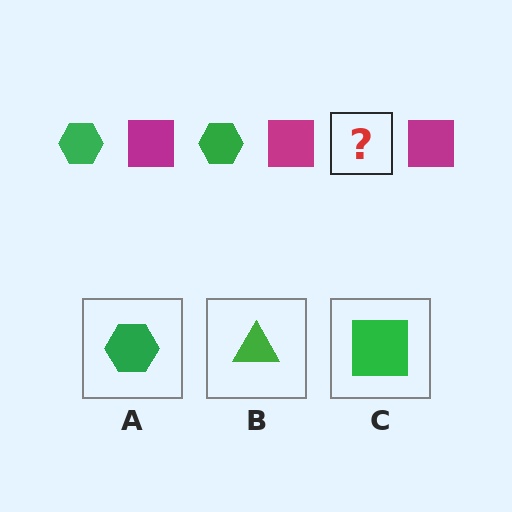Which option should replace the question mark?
Option A.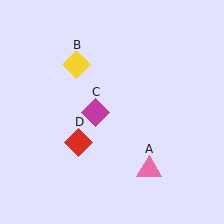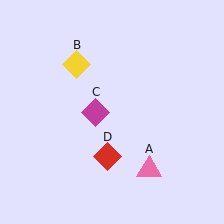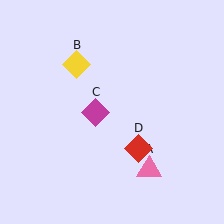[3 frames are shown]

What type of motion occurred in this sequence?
The red diamond (object D) rotated counterclockwise around the center of the scene.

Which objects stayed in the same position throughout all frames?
Pink triangle (object A) and yellow diamond (object B) and magenta diamond (object C) remained stationary.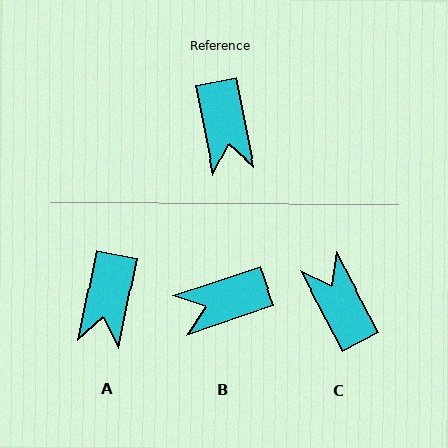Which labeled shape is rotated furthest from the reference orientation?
C, about 163 degrees away.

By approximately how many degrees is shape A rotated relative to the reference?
Approximately 22 degrees clockwise.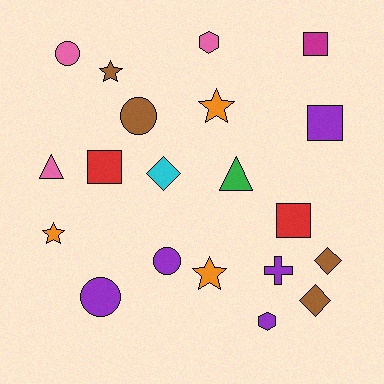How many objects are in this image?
There are 20 objects.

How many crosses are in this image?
There is 1 cross.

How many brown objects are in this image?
There are 4 brown objects.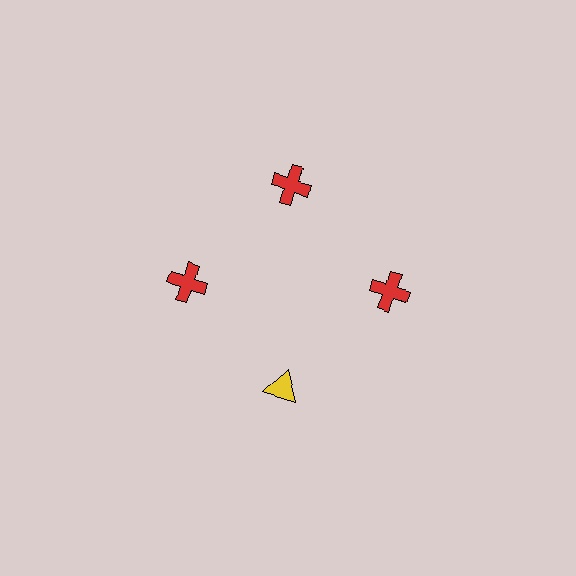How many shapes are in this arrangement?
There are 4 shapes arranged in a ring pattern.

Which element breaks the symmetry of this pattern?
The yellow triangle at roughly the 6 o'clock position breaks the symmetry. All other shapes are red crosses.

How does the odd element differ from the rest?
It differs in both color (yellow instead of red) and shape (triangle instead of cross).